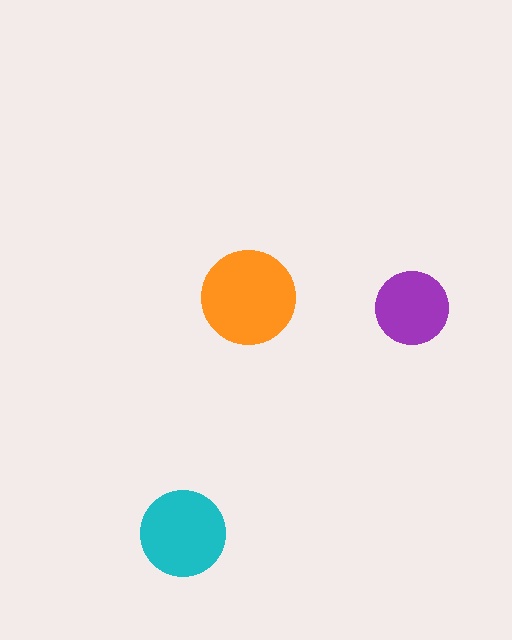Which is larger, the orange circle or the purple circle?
The orange one.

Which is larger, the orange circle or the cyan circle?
The orange one.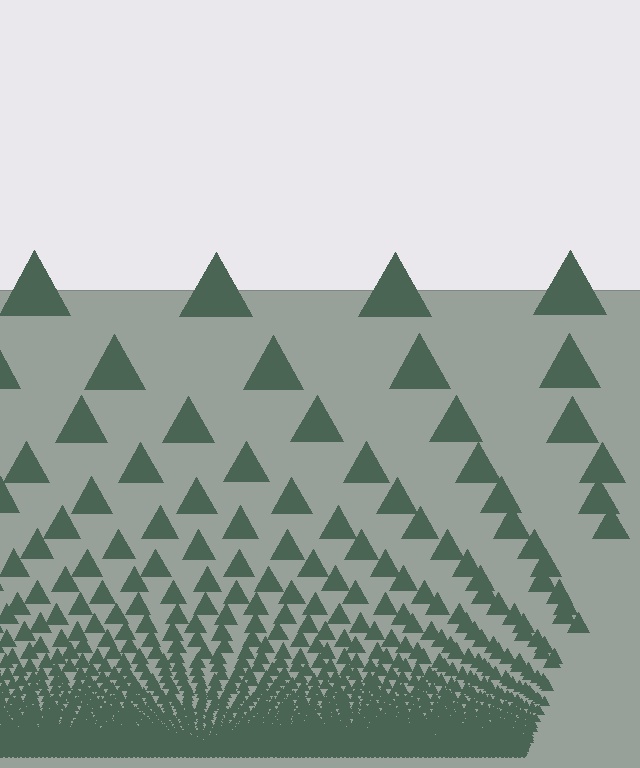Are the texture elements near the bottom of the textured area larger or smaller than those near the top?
Smaller. The gradient is inverted — elements near the bottom are smaller and denser.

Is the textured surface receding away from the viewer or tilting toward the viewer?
The surface appears to tilt toward the viewer. Texture elements get larger and sparser toward the top.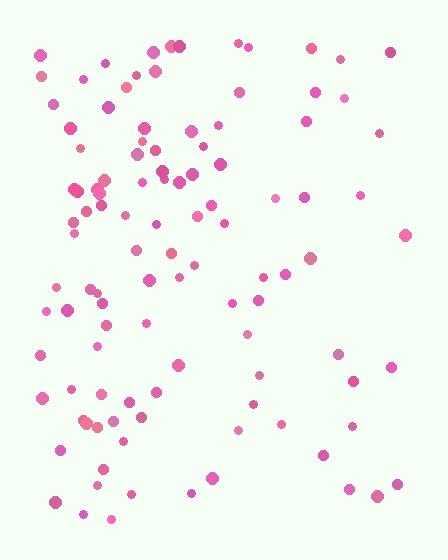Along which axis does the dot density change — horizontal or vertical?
Horizontal.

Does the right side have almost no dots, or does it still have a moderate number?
Still a moderate number, just noticeably fewer than the left.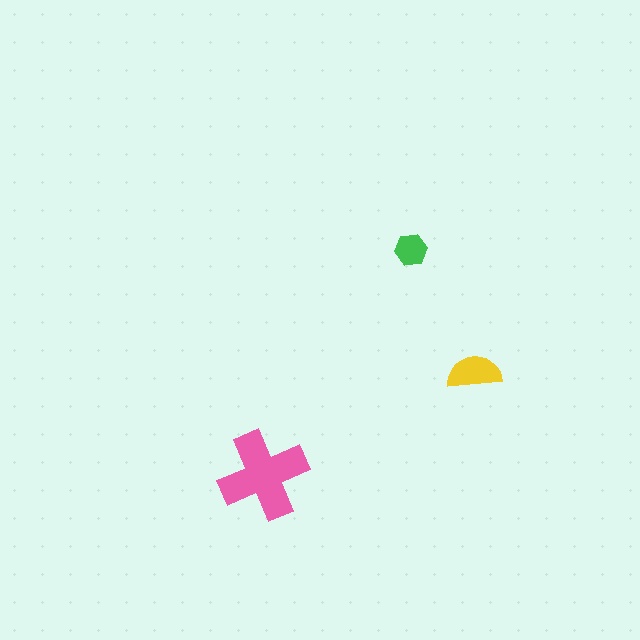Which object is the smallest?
The green hexagon.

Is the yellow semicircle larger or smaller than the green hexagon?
Larger.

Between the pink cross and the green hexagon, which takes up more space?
The pink cross.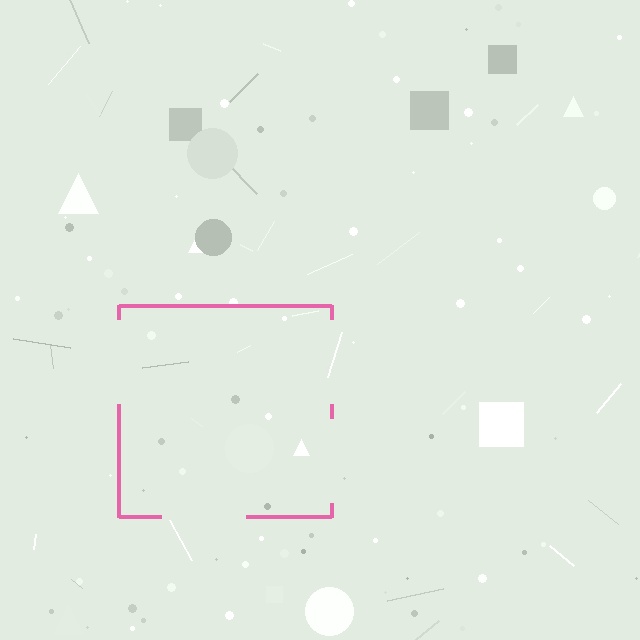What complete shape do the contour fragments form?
The contour fragments form a square.